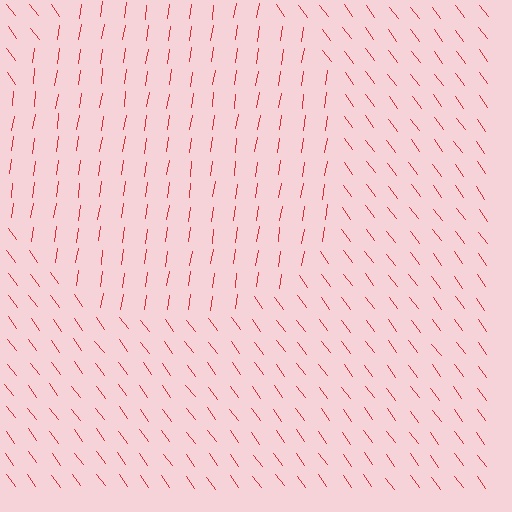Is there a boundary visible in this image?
Yes, there is a texture boundary formed by a change in line orientation.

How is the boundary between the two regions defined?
The boundary is defined purely by a change in line orientation (approximately 45 degrees difference). All lines are the same color and thickness.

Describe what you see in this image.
The image is filled with small red line segments. A circle region in the image has lines oriented differently from the surrounding lines, creating a visible texture boundary.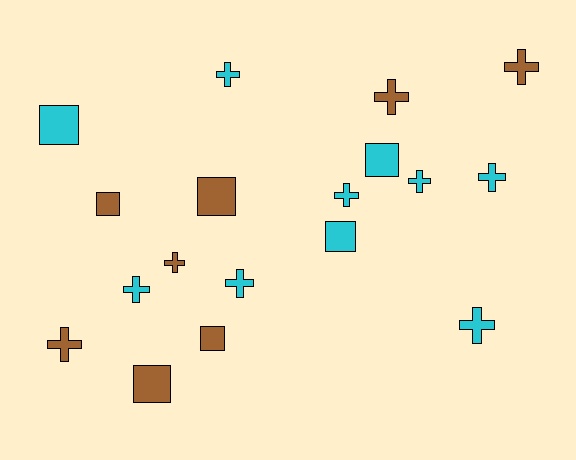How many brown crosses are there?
There are 4 brown crosses.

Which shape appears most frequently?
Cross, with 11 objects.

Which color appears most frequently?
Cyan, with 10 objects.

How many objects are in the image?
There are 18 objects.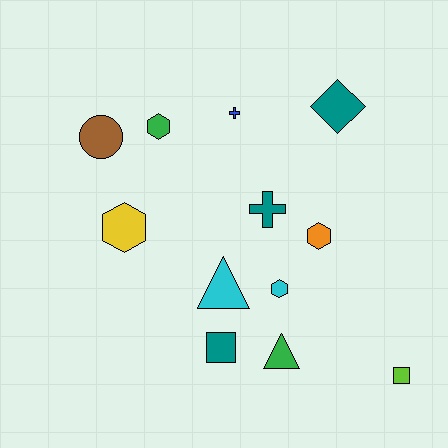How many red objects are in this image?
There are no red objects.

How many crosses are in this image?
There are 2 crosses.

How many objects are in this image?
There are 12 objects.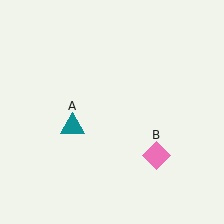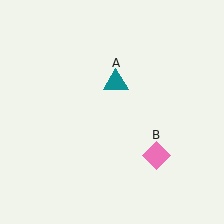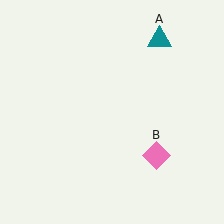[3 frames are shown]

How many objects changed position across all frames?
1 object changed position: teal triangle (object A).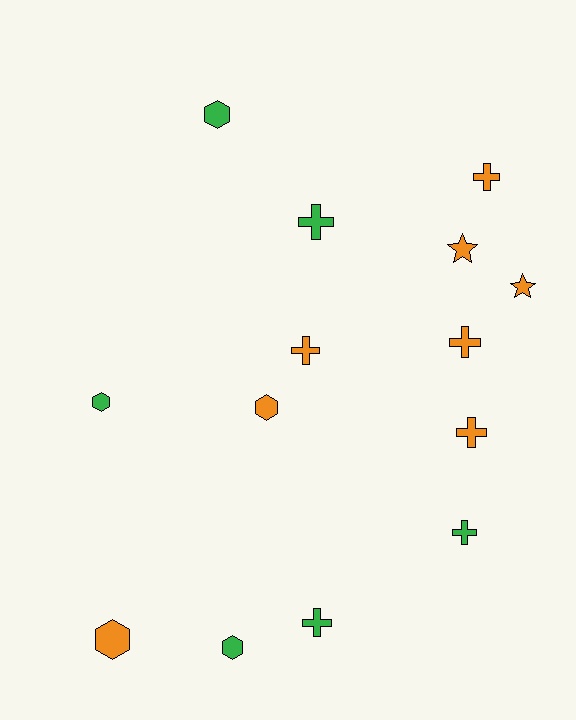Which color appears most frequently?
Orange, with 8 objects.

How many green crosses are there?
There are 3 green crosses.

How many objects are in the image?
There are 14 objects.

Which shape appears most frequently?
Cross, with 7 objects.